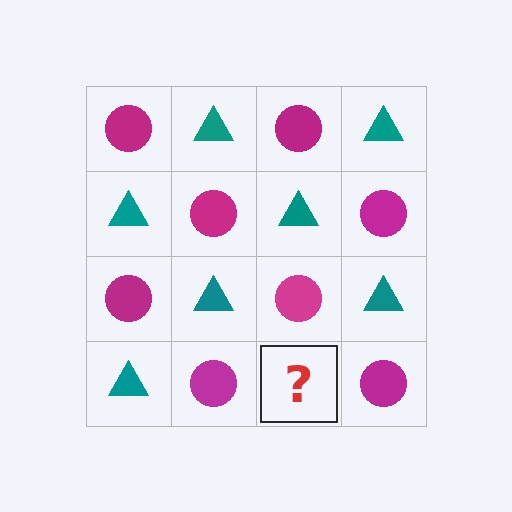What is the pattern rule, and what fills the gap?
The rule is that it alternates magenta circle and teal triangle in a checkerboard pattern. The gap should be filled with a teal triangle.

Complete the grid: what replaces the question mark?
The question mark should be replaced with a teal triangle.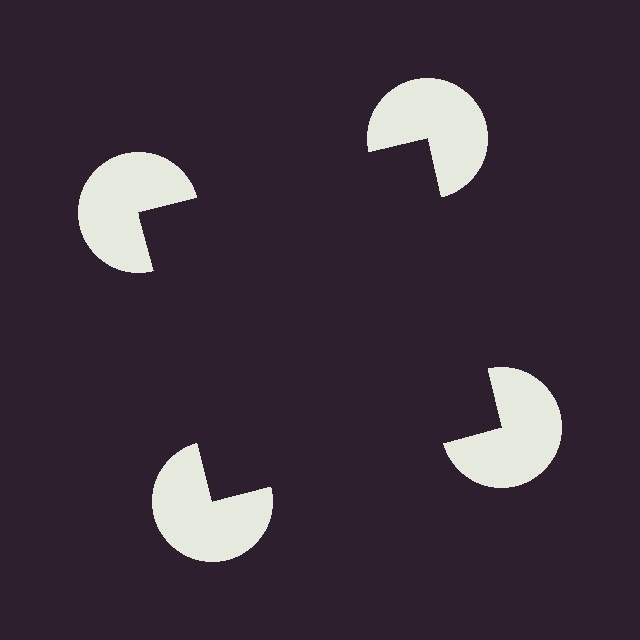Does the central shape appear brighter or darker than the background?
It typically appears slightly darker than the background, even though no actual brightness change is drawn.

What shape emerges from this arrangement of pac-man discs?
An illusory square — its edges are inferred from the aligned wedge cuts in the pac-man discs, not physically drawn.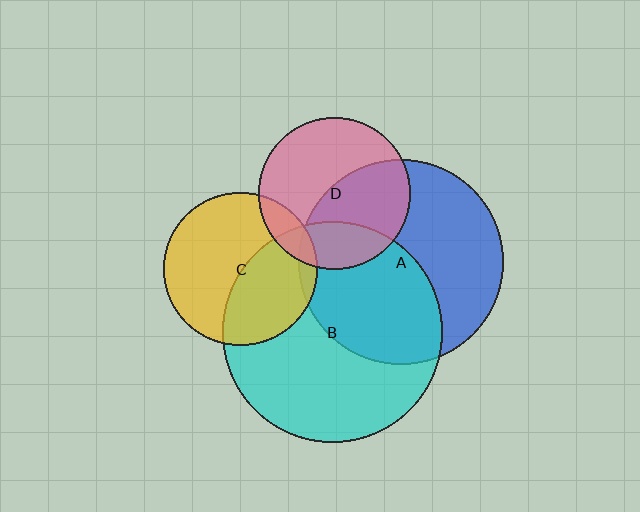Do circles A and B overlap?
Yes.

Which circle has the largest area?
Circle B (cyan).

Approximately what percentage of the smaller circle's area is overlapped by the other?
Approximately 45%.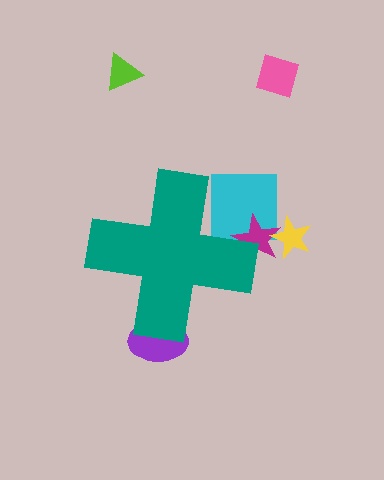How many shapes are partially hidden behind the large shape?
3 shapes are partially hidden.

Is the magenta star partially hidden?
Yes, the magenta star is partially hidden behind the teal cross.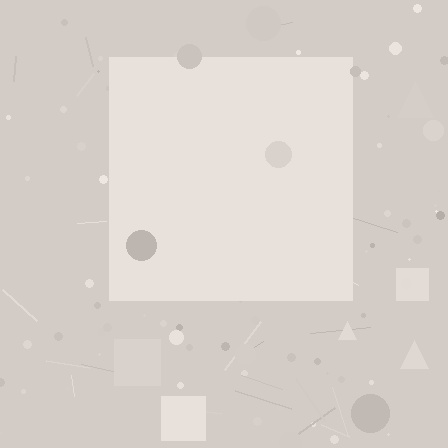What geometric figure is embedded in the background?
A square is embedded in the background.